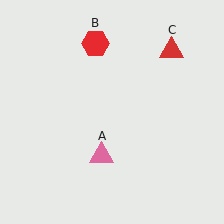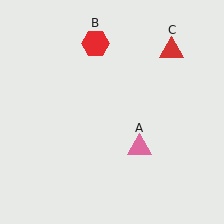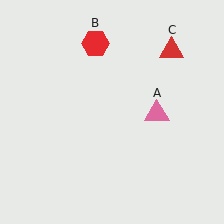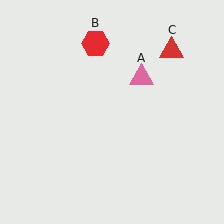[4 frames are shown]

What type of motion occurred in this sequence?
The pink triangle (object A) rotated counterclockwise around the center of the scene.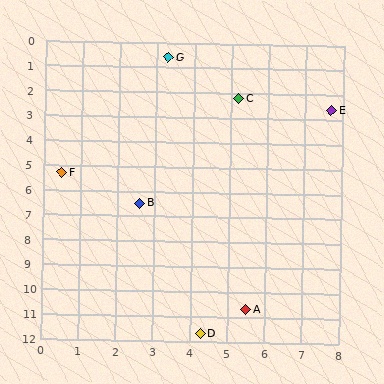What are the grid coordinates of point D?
Point D is at approximately (4.3, 11.7).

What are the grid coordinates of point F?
Point F is at approximately (0.5, 5.3).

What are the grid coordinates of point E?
Point E is at approximately (7.7, 2.6).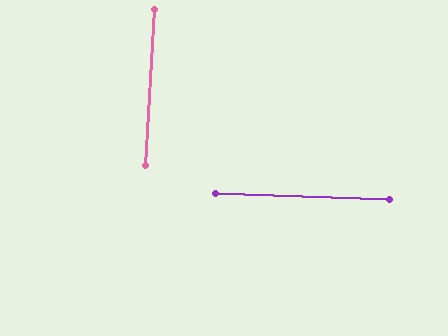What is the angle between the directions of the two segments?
Approximately 89 degrees.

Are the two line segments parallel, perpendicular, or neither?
Perpendicular — they meet at approximately 89°.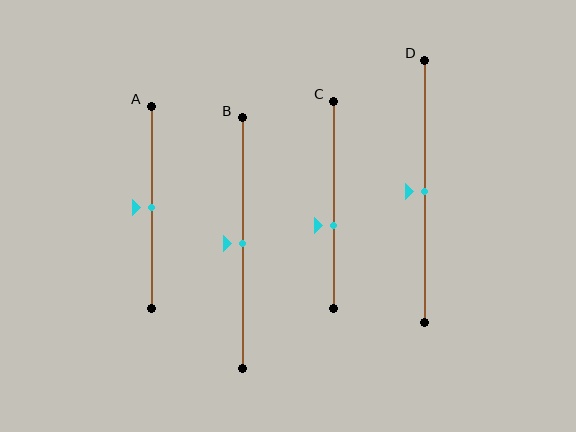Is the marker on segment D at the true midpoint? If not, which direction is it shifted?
Yes, the marker on segment D is at the true midpoint.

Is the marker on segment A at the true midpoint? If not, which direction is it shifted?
Yes, the marker on segment A is at the true midpoint.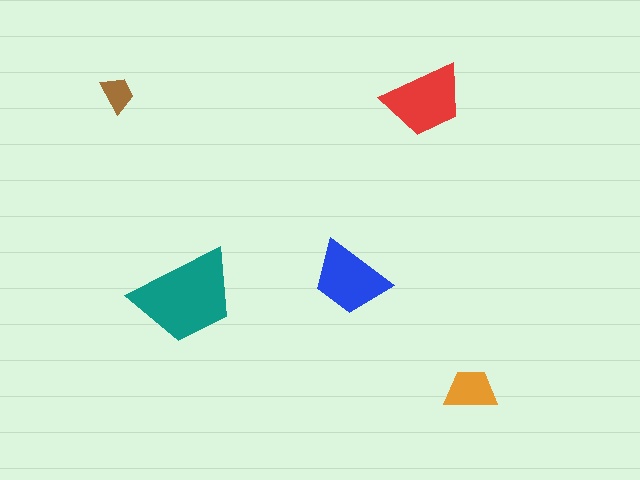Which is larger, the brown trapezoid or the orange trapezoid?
The orange one.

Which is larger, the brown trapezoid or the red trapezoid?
The red one.